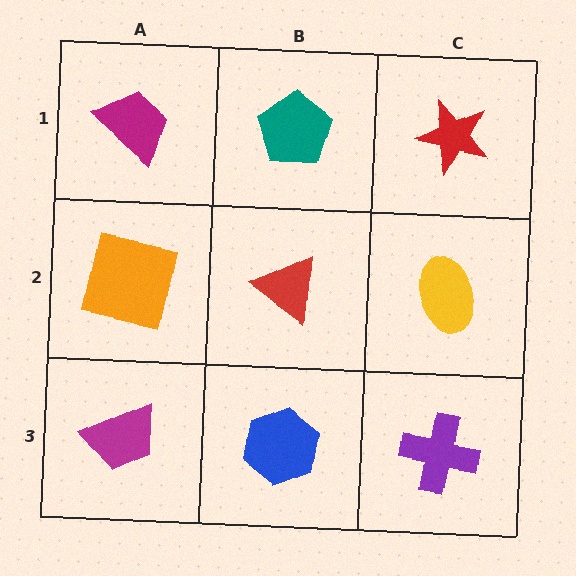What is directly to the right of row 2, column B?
A yellow ellipse.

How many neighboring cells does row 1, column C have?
2.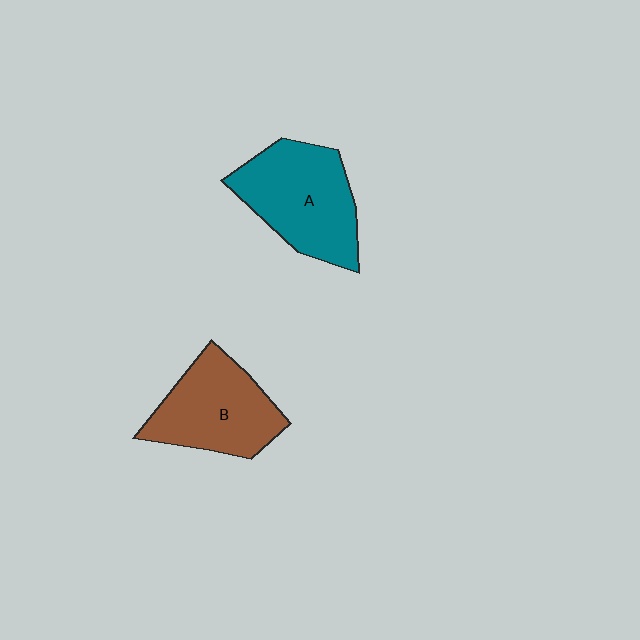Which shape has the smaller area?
Shape B (brown).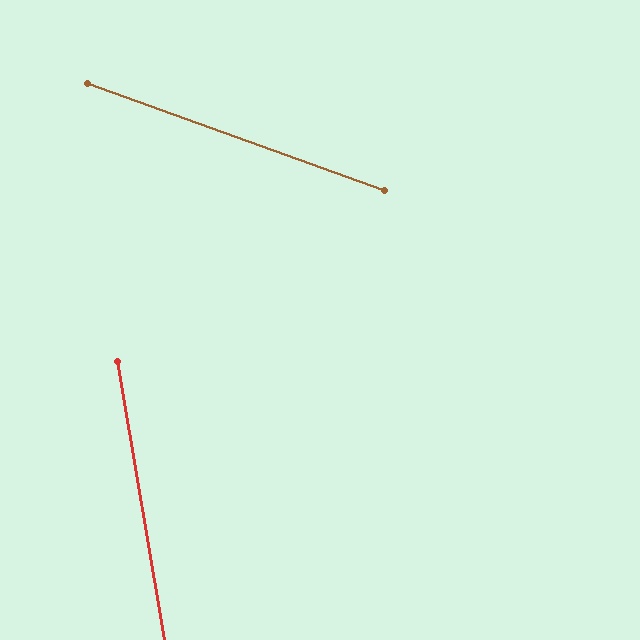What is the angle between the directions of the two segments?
Approximately 61 degrees.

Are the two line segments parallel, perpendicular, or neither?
Neither parallel nor perpendicular — they differ by about 61°.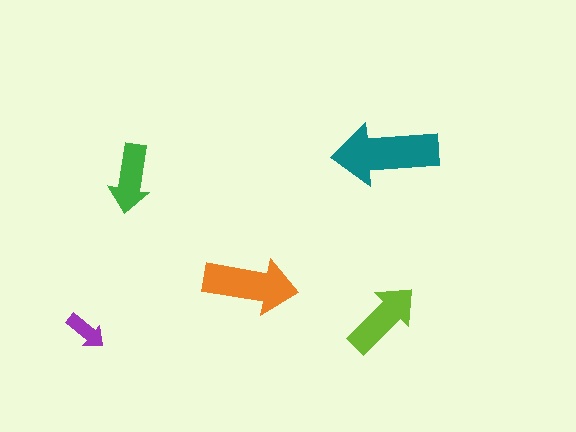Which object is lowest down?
The purple arrow is bottommost.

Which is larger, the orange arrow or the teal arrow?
The teal one.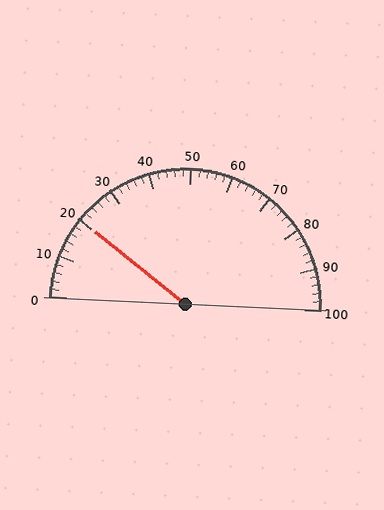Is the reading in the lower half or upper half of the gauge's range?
The reading is in the lower half of the range (0 to 100).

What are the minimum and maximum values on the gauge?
The gauge ranges from 0 to 100.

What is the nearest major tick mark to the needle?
The nearest major tick mark is 20.